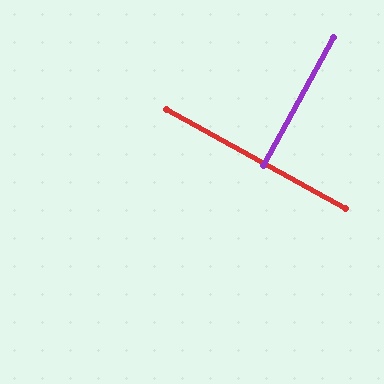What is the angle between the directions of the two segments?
Approximately 90 degrees.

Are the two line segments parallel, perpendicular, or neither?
Perpendicular — they meet at approximately 90°.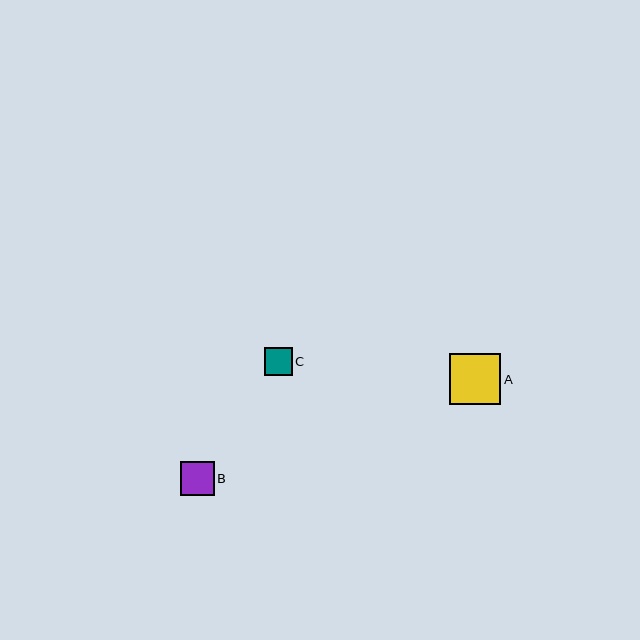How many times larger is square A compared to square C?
Square A is approximately 1.8 times the size of square C.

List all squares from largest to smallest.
From largest to smallest: A, B, C.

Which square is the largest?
Square A is the largest with a size of approximately 51 pixels.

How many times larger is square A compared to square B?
Square A is approximately 1.5 times the size of square B.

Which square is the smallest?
Square C is the smallest with a size of approximately 28 pixels.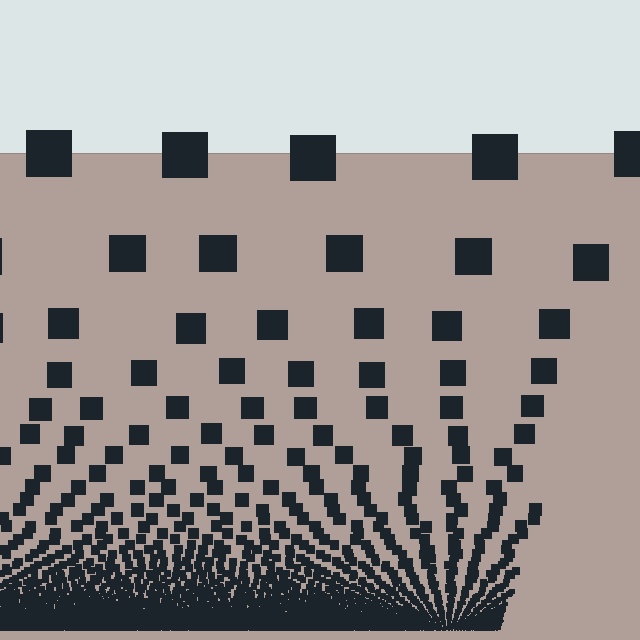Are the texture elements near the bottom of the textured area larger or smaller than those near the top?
Smaller. The gradient is inverted — elements near the bottom are smaller and denser.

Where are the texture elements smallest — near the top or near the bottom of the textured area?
Near the bottom.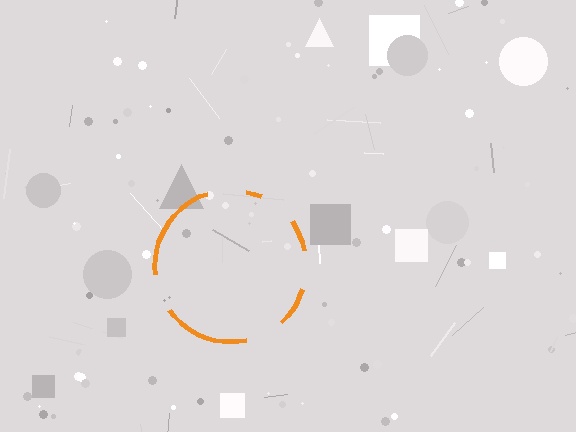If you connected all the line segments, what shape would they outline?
They would outline a circle.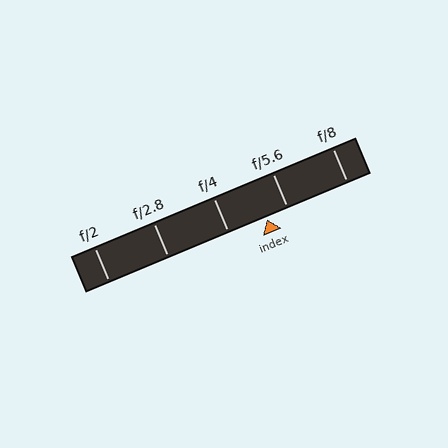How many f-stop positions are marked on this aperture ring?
There are 5 f-stop positions marked.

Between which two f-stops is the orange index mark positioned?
The index mark is between f/4 and f/5.6.